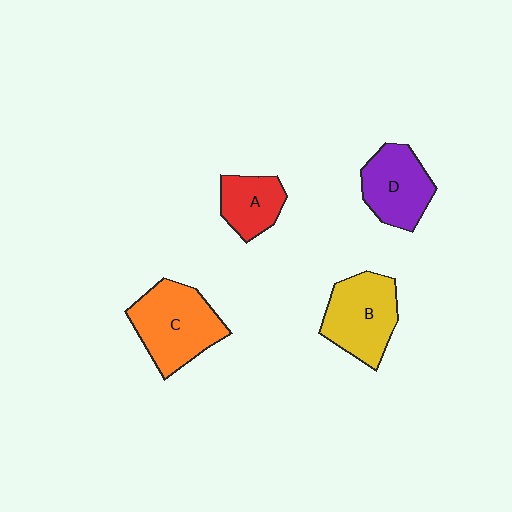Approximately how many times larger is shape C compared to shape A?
Approximately 1.8 times.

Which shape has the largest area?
Shape C (orange).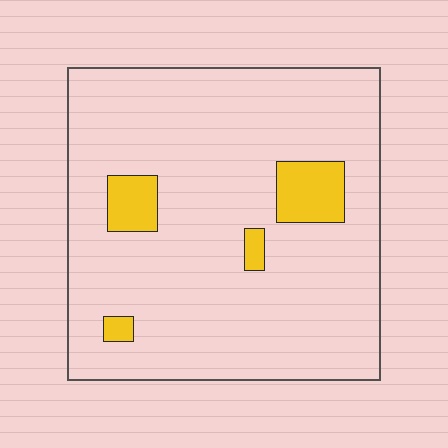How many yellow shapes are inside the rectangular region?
4.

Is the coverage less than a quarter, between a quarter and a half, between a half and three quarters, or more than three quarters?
Less than a quarter.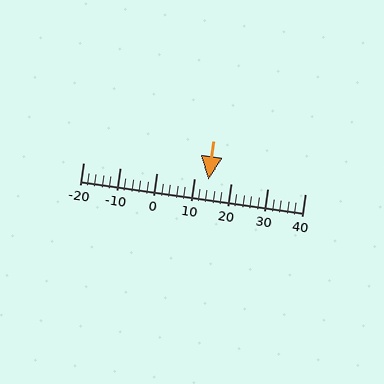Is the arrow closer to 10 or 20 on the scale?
The arrow is closer to 10.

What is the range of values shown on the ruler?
The ruler shows values from -20 to 40.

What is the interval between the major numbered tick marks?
The major tick marks are spaced 10 units apart.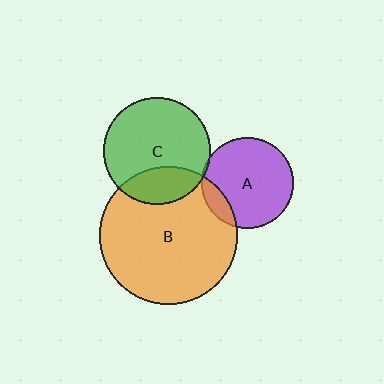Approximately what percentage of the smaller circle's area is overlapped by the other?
Approximately 25%.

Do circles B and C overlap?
Yes.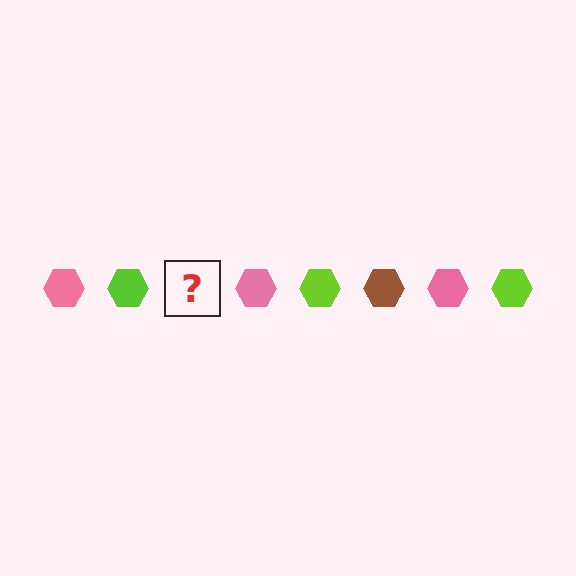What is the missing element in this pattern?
The missing element is a brown hexagon.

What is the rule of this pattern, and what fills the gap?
The rule is that the pattern cycles through pink, lime, brown hexagons. The gap should be filled with a brown hexagon.